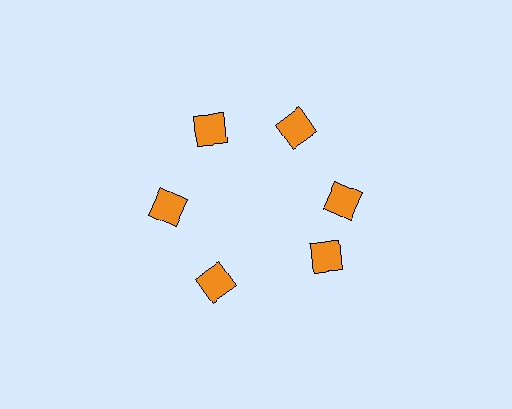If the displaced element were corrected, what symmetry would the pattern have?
It would have 6-fold rotational symmetry — the pattern would map onto itself every 60 degrees.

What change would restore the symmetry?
The symmetry would be restored by rotating it back into even spacing with its neighbors so that all 6 diamonds sit at equal angles and equal distance from the center.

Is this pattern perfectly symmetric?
No. The 6 orange diamonds are arranged in a ring, but one element near the 5 o'clock position is rotated out of alignment along the ring, breaking the 6-fold rotational symmetry.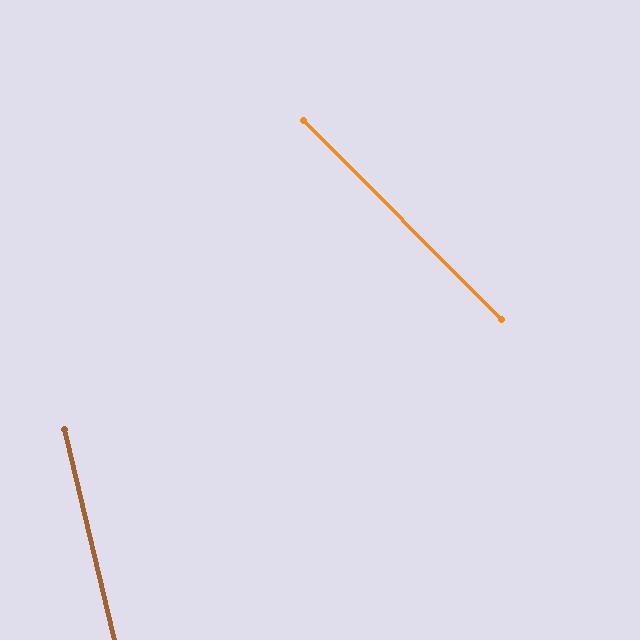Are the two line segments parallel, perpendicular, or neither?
Neither parallel nor perpendicular — they differ by about 32°.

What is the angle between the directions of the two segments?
Approximately 32 degrees.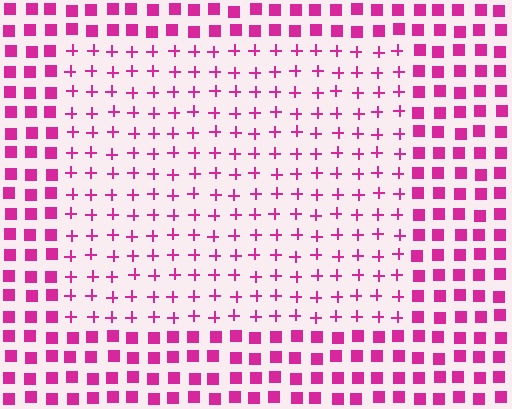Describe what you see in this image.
The image is filled with small magenta elements arranged in a uniform grid. A rectangle-shaped region contains plus signs, while the surrounding area contains squares. The boundary is defined purely by the change in element shape.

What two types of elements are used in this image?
The image uses plus signs inside the rectangle region and squares outside it.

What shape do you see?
I see a rectangle.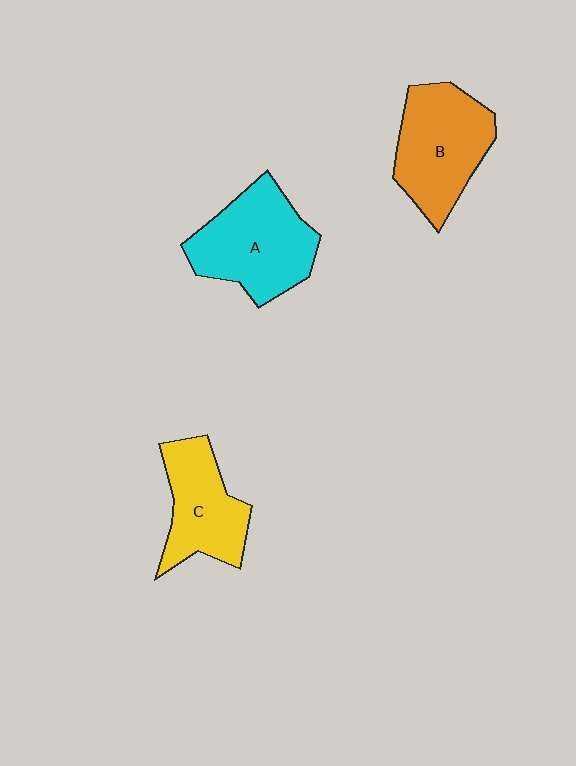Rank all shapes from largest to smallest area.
From largest to smallest: A (cyan), B (orange), C (yellow).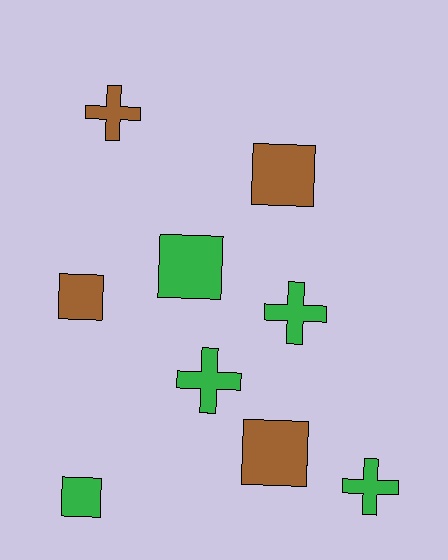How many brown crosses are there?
There is 1 brown cross.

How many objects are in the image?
There are 9 objects.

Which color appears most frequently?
Green, with 5 objects.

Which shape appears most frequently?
Square, with 5 objects.